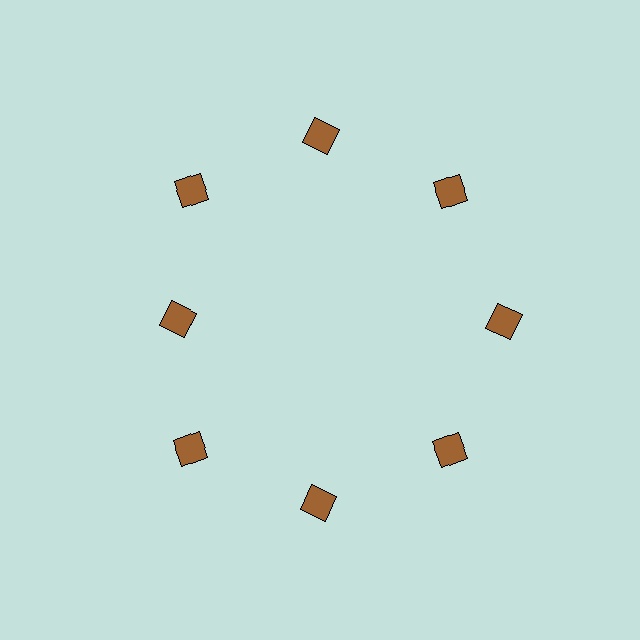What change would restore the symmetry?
The symmetry would be restored by moving it outward, back onto the ring so that all 8 squares sit at equal angles and equal distance from the center.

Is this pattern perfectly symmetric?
No. The 8 brown squares are arranged in a ring, but one element near the 9 o'clock position is pulled inward toward the center, breaking the 8-fold rotational symmetry.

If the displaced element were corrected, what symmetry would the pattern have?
It would have 8-fold rotational symmetry — the pattern would map onto itself every 45 degrees.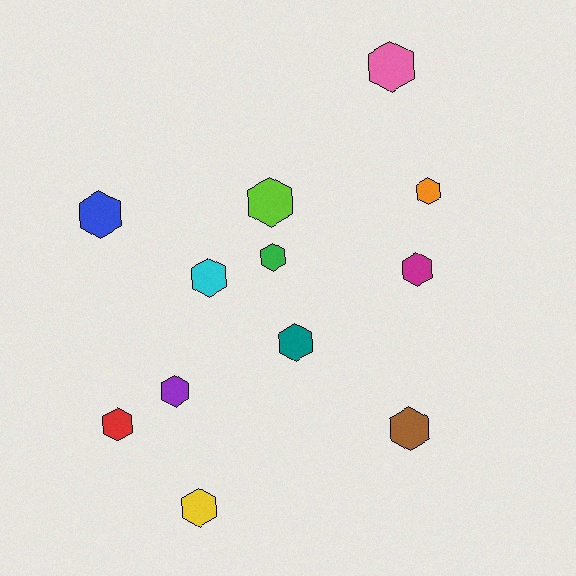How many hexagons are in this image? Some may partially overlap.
There are 12 hexagons.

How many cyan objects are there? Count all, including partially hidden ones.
There is 1 cyan object.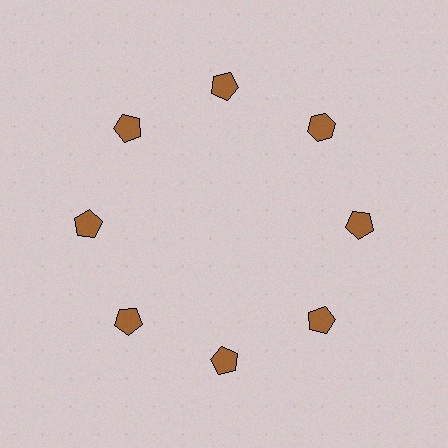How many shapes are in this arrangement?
There are 8 shapes arranged in a ring pattern.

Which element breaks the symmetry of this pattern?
The brown hexagon at roughly the 2 o'clock position breaks the symmetry. All other shapes are brown pentagons.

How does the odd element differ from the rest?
It has a different shape: hexagon instead of pentagon.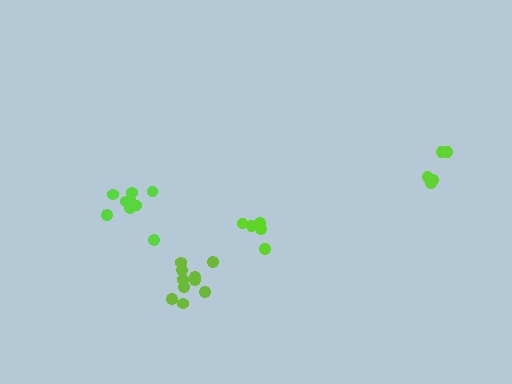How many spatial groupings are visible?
There are 4 spatial groupings.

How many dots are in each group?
Group 1: 9 dots, Group 2: 10 dots, Group 3: 5 dots, Group 4: 5 dots (29 total).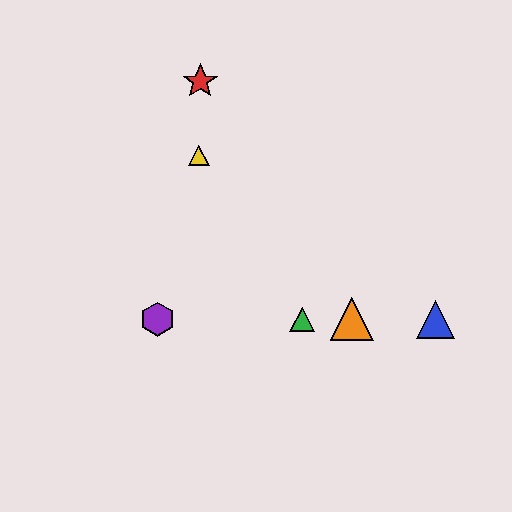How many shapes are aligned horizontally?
4 shapes (the blue triangle, the green triangle, the purple hexagon, the orange triangle) are aligned horizontally.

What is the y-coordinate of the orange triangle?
The orange triangle is at y≈319.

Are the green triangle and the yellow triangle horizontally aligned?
No, the green triangle is at y≈319 and the yellow triangle is at y≈155.